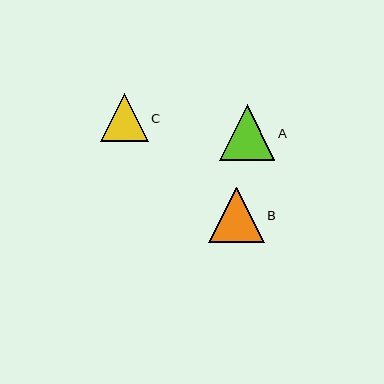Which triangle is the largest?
Triangle B is the largest with a size of approximately 56 pixels.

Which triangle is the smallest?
Triangle C is the smallest with a size of approximately 48 pixels.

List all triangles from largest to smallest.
From largest to smallest: B, A, C.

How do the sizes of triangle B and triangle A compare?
Triangle B and triangle A are approximately the same size.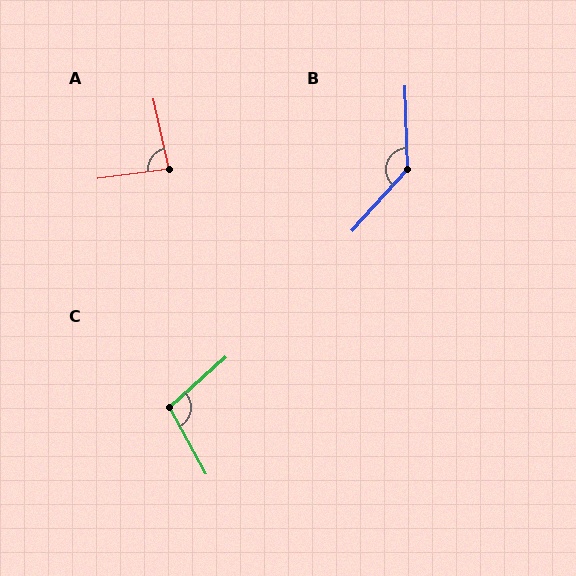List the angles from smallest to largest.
A (85°), C (103°), B (137°).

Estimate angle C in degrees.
Approximately 103 degrees.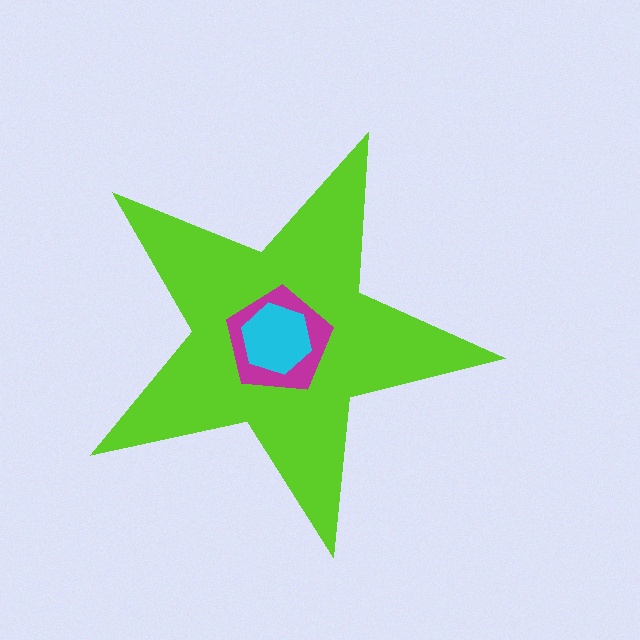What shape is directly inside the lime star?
The magenta pentagon.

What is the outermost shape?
The lime star.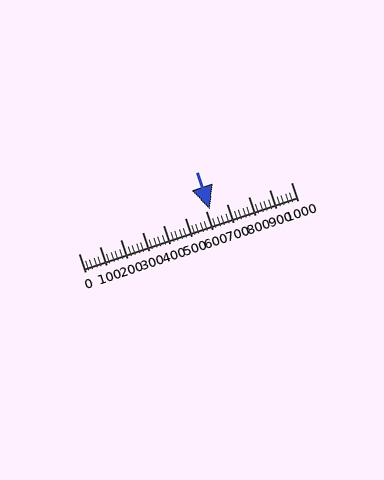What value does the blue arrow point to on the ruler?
The blue arrow points to approximately 620.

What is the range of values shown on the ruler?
The ruler shows values from 0 to 1000.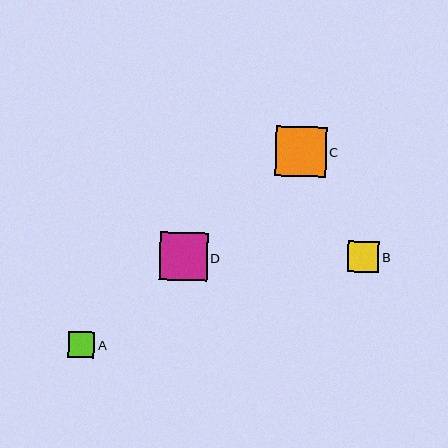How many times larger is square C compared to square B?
Square C is approximately 1.6 times the size of square B.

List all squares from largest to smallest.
From largest to smallest: C, D, B, A.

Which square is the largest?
Square C is the largest with a size of approximately 50 pixels.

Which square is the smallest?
Square A is the smallest with a size of approximately 26 pixels.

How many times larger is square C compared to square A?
Square C is approximately 1.9 times the size of square A.